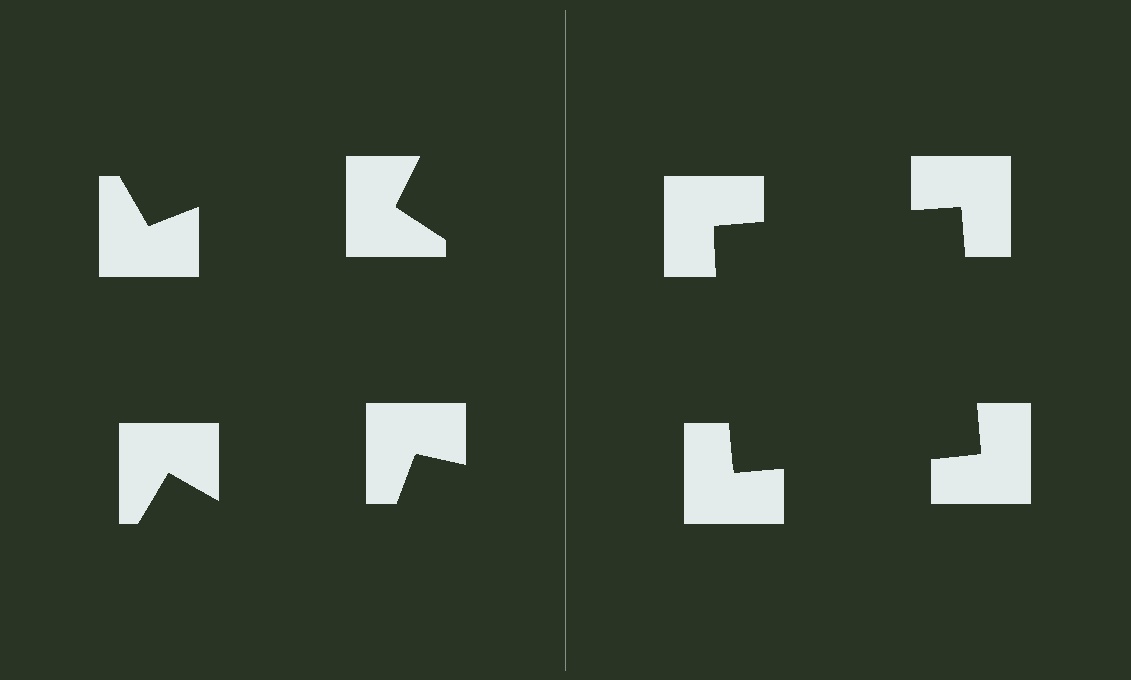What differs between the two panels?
The notched squares are positioned identically on both sides; only the wedge orientations differ. On the right they align to a square; on the left they are misaligned.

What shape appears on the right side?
An illusory square.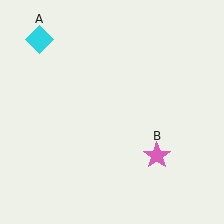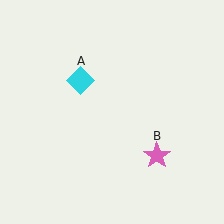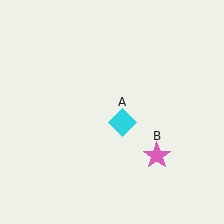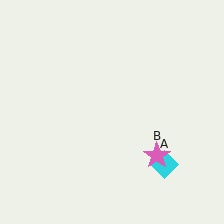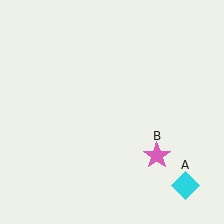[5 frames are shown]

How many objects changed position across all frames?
1 object changed position: cyan diamond (object A).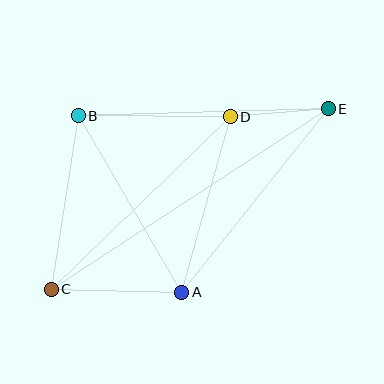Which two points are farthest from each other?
Points C and E are farthest from each other.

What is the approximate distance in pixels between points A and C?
The distance between A and C is approximately 131 pixels.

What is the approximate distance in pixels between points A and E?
The distance between A and E is approximately 235 pixels.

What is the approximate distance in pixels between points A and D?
The distance between A and D is approximately 182 pixels.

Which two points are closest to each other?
Points D and E are closest to each other.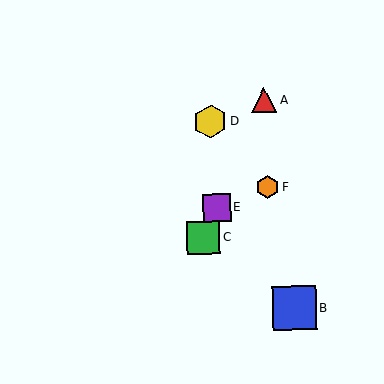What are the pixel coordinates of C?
Object C is at (203, 238).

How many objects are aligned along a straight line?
3 objects (A, C, E) are aligned along a straight line.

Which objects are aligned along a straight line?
Objects A, C, E are aligned along a straight line.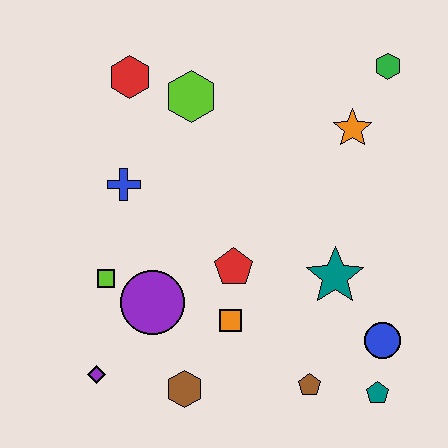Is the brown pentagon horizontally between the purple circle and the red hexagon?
No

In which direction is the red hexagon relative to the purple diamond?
The red hexagon is above the purple diamond.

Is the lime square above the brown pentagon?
Yes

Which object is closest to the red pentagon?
The orange square is closest to the red pentagon.